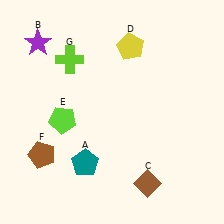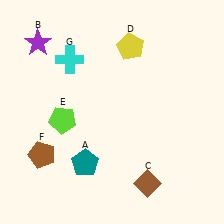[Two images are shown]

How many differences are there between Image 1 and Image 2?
There is 1 difference between the two images.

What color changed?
The cross (G) changed from lime in Image 1 to cyan in Image 2.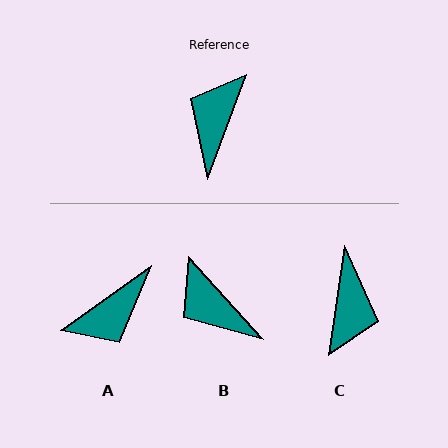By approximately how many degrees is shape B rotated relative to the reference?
Approximately 62 degrees counter-clockwise.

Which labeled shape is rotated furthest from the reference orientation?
C, about 168 degrees away.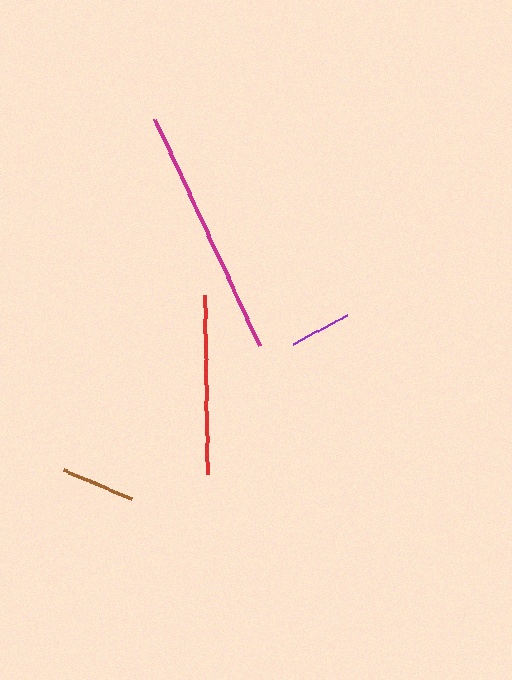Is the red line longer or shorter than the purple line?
The red line is longer than the purple line.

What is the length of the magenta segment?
The magenta segment is approximately 249 pixels long.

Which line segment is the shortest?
The purple line is the shortest at approximately 61 pixels.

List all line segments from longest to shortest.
From longest to shortest: magenta, red, brown, purple.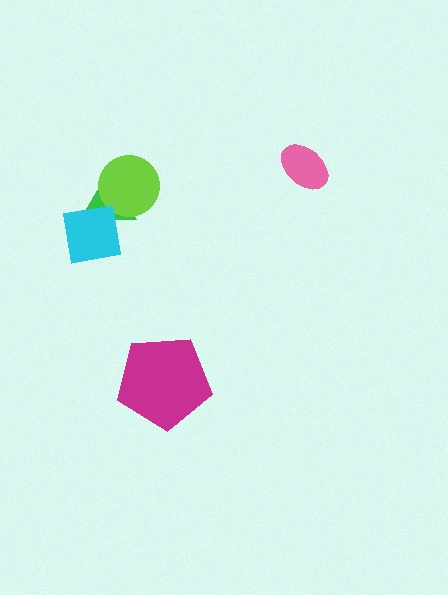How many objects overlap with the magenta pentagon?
0 objects overlap with the magenta pentagon.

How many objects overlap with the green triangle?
2 objects overlap with the green triangle.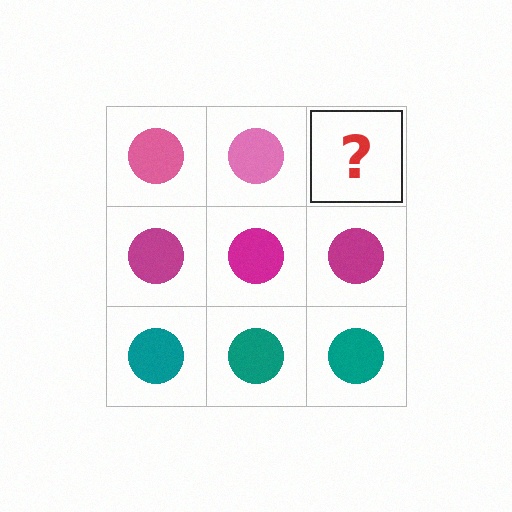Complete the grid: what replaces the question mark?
The question mark should be replaced with a pink circle.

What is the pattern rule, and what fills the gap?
The rule is that each row has a consistent color. The gap should be filled with a pink circle.